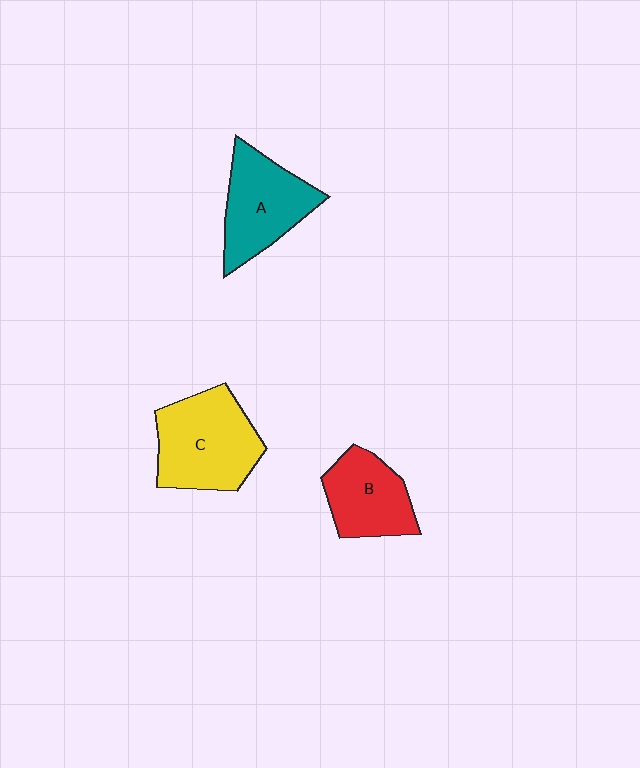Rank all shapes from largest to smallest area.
From largest to smallest: C (yellow), A (teal), B (red).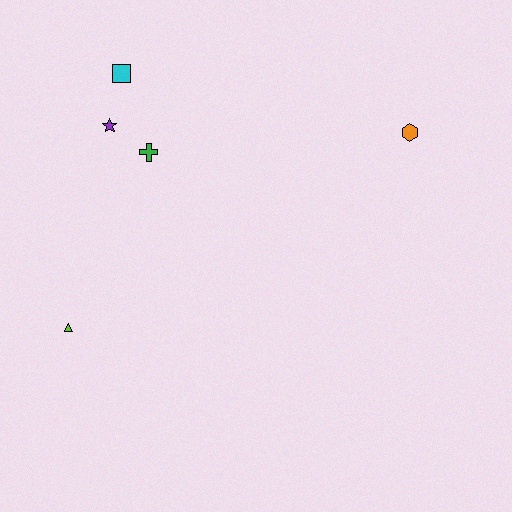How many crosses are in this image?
There is 1 cross.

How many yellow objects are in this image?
There are no yellow objects.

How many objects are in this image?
There are 5 objects.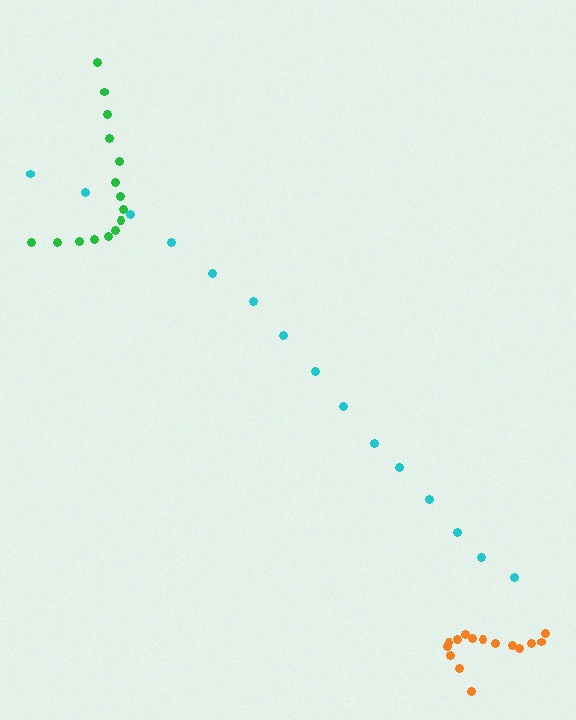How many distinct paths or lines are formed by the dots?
There are 3 distinct paths.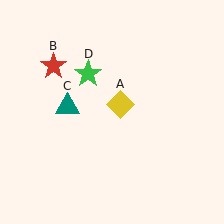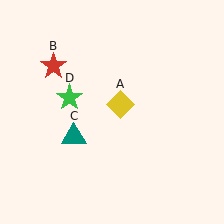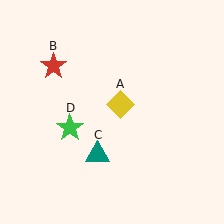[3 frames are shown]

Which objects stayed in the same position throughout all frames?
Yellow diamond (object A) and red star (object B) remained stationary.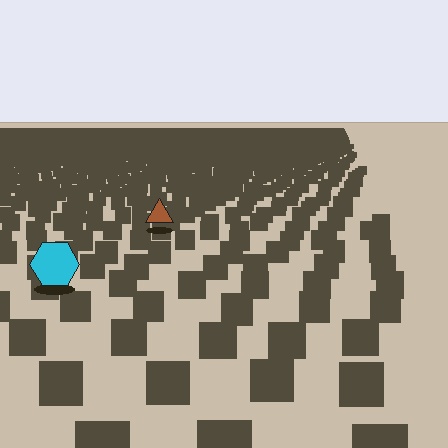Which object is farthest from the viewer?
The brown triangle is farthest from the viewer. It appears smaller and the ground texture around it is denser.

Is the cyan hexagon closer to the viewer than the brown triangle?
Yes. The cyan hexagon is closer — you can tell from the texture gradient: the ground texture is coarser near it.